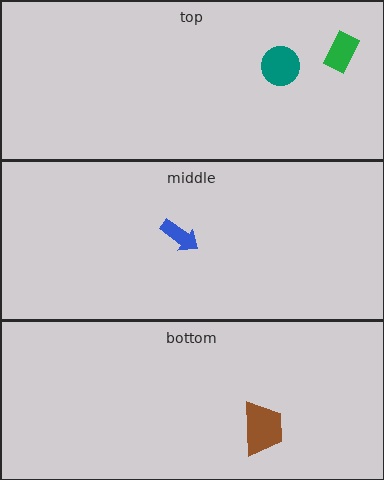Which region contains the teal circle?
The top region.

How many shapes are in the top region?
2.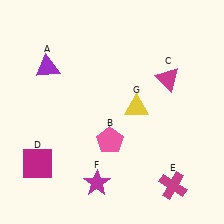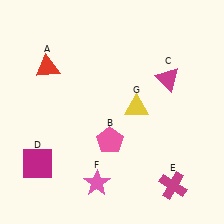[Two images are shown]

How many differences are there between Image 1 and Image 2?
There are 2 differences between the two images.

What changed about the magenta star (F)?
In Image 1, F is magenta. In Image 2, it changed to pink.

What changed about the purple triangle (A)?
In Image 1, A is purple. In Image 2, it changed to red.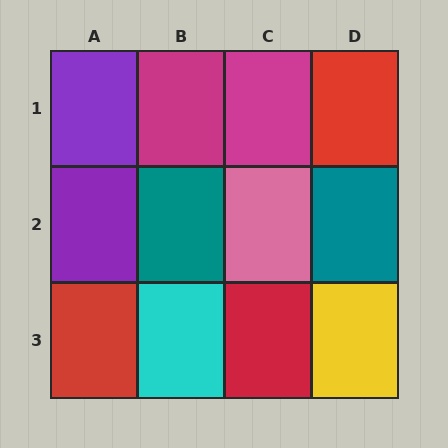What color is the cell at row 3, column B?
Cyan.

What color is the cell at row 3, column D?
Yellow.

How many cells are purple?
2 cells are purple.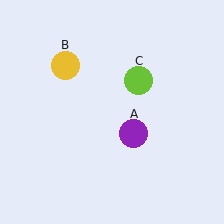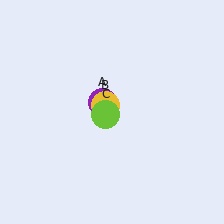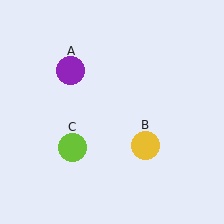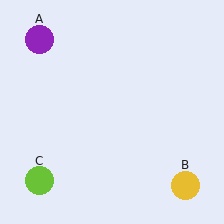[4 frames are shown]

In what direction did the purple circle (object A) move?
The purple circle (object A) moved up and to the left.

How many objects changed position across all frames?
3 objects changed position: purple circle (object A), yellow circle (object B), lime circle (object C).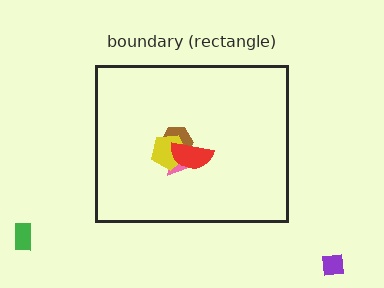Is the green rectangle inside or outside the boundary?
Outside.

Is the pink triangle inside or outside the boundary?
Inside.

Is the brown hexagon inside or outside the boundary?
Inside.